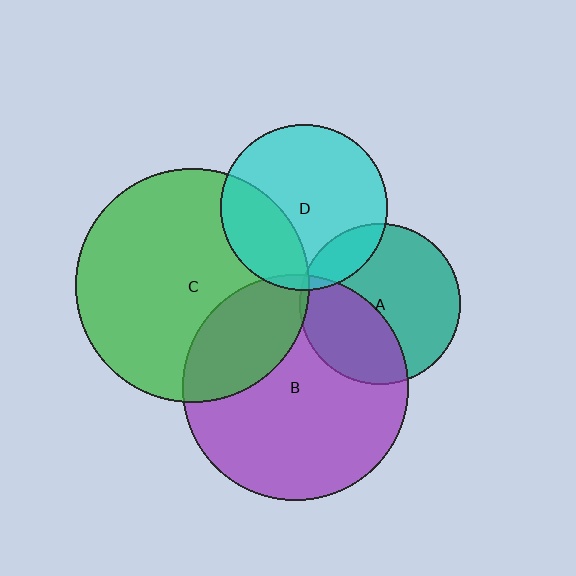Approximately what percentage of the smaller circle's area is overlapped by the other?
Approximately 5%.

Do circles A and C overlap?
Yes.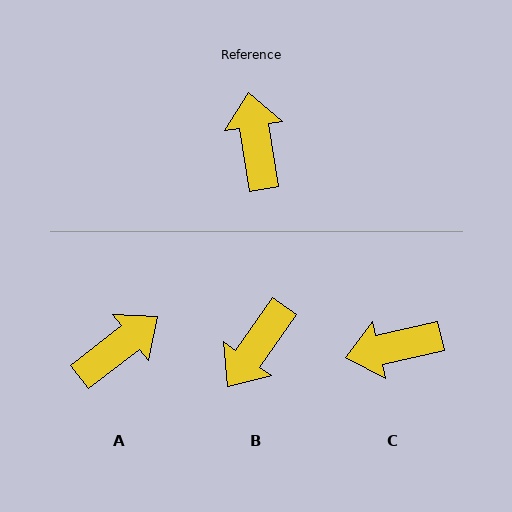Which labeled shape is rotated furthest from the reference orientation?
B, about 136 degrees away.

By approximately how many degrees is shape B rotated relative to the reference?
Approximately 136 degrees counter-clockwise.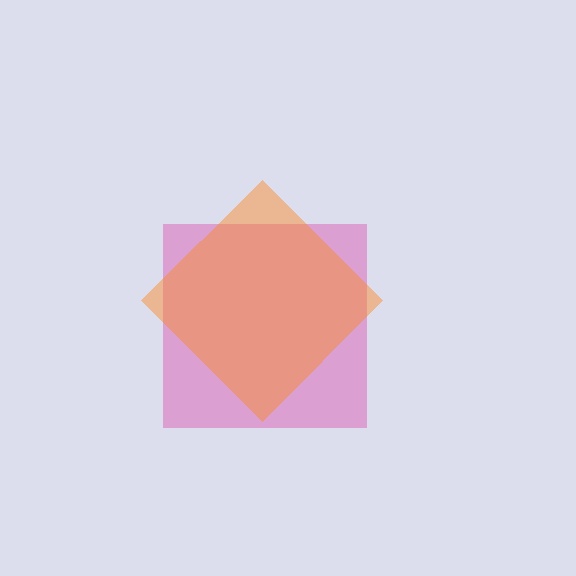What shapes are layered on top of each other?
The layered shapes are: a pink square, an orange diamond.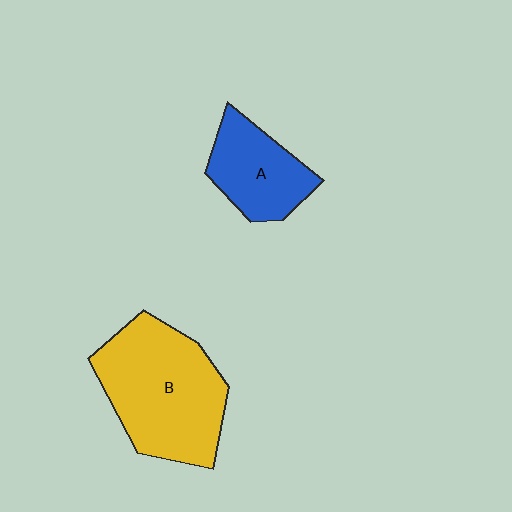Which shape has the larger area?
Shape B (yellow).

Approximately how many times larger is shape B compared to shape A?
Approximately 1.8 times.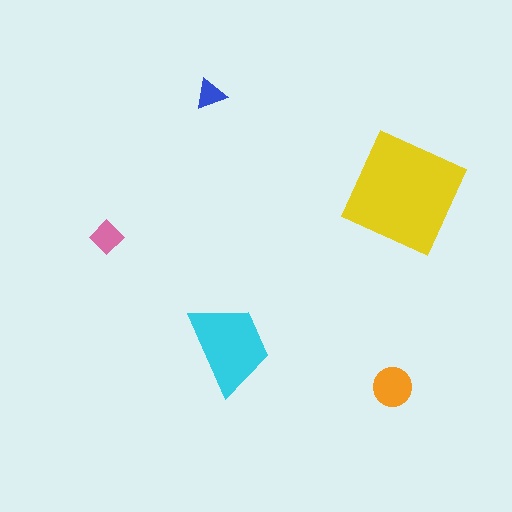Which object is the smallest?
The blue triangle.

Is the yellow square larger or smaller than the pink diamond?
Larger.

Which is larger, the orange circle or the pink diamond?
The orange circle.